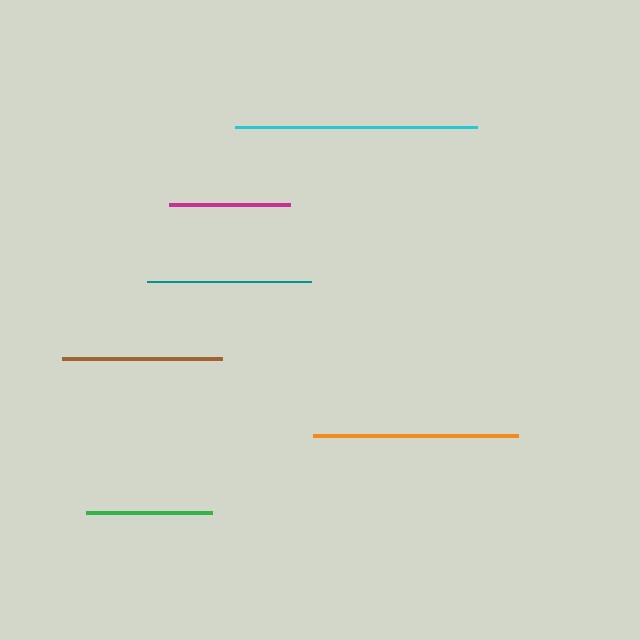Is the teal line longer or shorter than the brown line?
The teal line is longer than the brown line.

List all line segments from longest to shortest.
From longest to shortest: cyan, orange, teal, brown, green, magenta.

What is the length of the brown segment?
The brown segment is approximately 160 pixels long.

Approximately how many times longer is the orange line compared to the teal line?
The orange line is approximately 1.2 times the length of the teal line.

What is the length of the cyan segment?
The cyan segment is approximately 242 pixels long.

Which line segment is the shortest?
The magenta line is the shortest at approximately 121 pixels.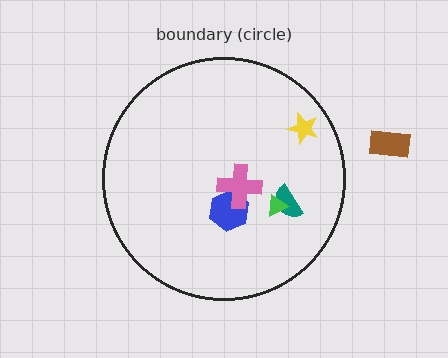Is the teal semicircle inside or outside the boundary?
Inside.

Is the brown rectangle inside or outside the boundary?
Outside.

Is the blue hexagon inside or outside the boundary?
Inside.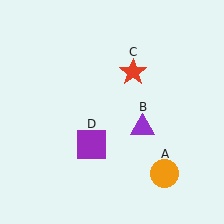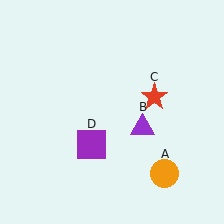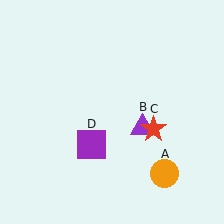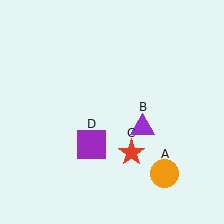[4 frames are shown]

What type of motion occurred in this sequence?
The red star (object C) rotated clockwise around the center of the scene.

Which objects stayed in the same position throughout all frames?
Orange circle (object A) and purple triangle (object B) and purple square (object D) remained stationary.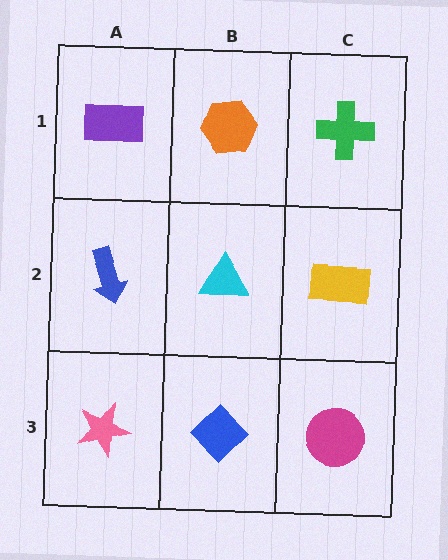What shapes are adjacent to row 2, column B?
An orange hexagon (row 1, column B), a blue diamond (row 3, column B), a blue arrow (row 2, column A), a yellow rectangle (row 2, column C).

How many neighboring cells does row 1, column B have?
3.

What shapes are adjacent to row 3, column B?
A cyan triangle (row 2, column B), a pink star (row 3, column A), a magenta circle (row 3, column C).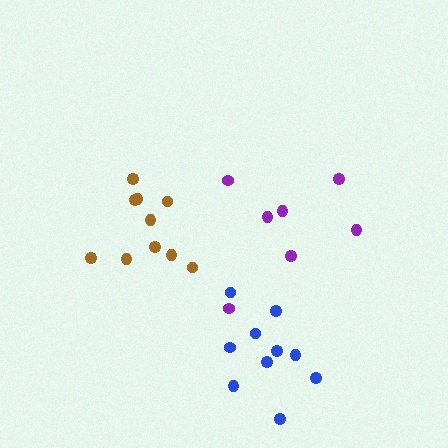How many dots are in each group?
Group 1: 7 dots, Group 2: 10 dots, Group 3: 10 dots (27 total).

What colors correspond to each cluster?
The clusters are colored: purple, brown, blue.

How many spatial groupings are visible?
There are 3 spatial groupings.